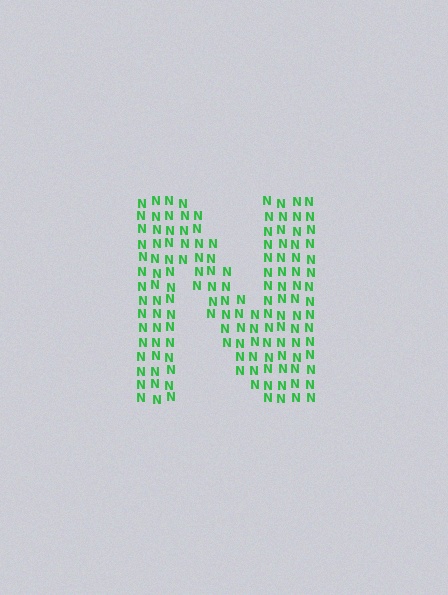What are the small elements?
The small elements are letter N's.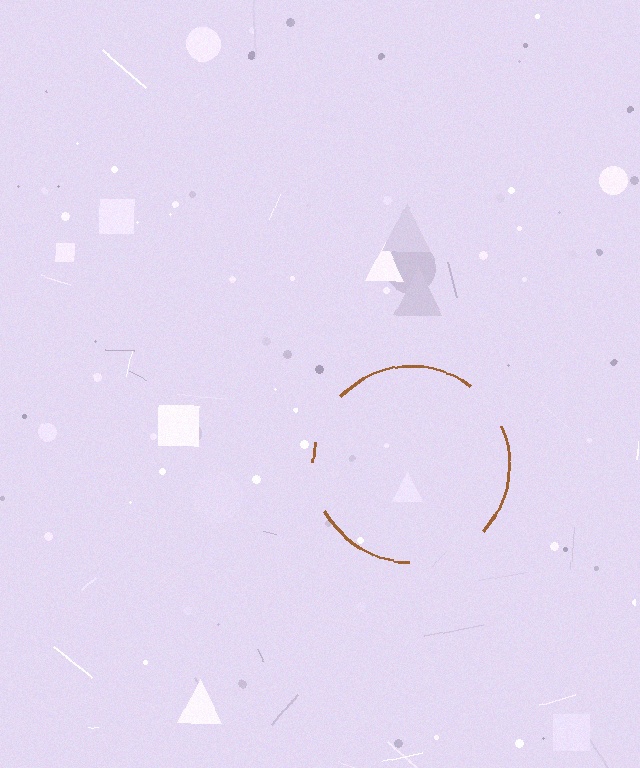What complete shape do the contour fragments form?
The contour fragments form a circle.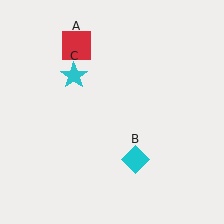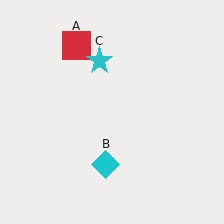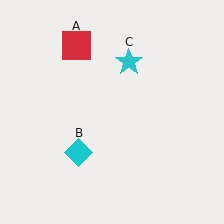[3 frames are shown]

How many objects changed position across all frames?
2 objects changed position: cyan diamond (object B), cyan star (object C).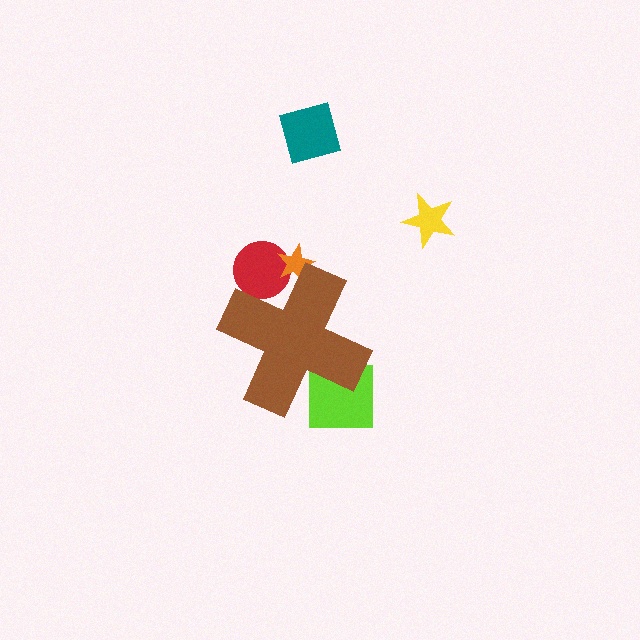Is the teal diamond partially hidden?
No, the teal diamond is fully visible.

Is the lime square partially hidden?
Yes, the lime square is partially hidden behind the brown cross.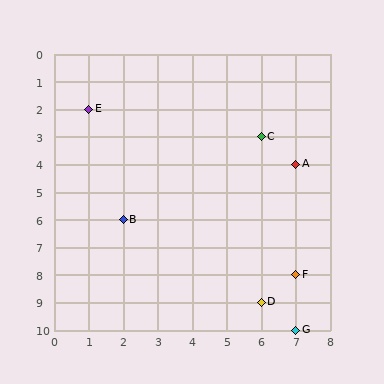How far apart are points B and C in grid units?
Points B and C are 4 columns and 3 rows apart (about 5.0 grid units diagonally).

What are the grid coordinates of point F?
Point F is at grid coordinates (7, 8).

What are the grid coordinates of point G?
Point G is at grid coordinates (7, 10).